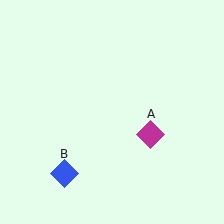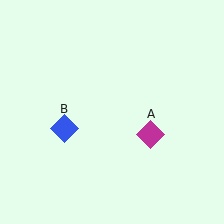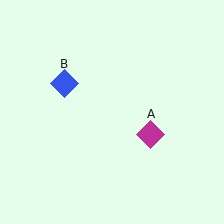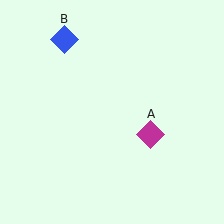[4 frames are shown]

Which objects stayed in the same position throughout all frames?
Magenta diamond (object A) remained stationary.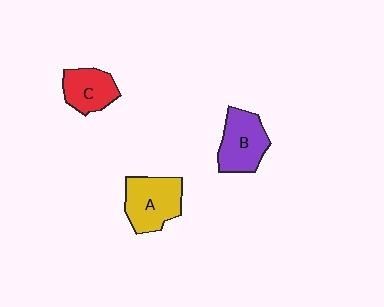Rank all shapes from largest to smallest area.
From largest to smallest: A (yellow), B (purple), C (red).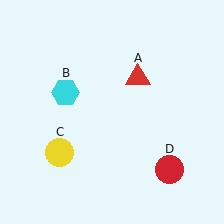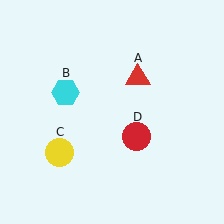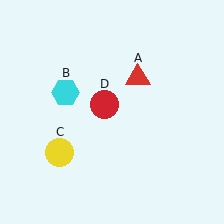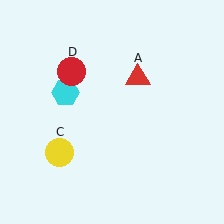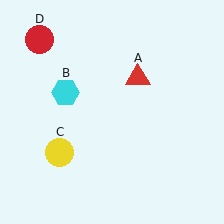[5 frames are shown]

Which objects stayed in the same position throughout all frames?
Red triangle (object A) and cyan hexagon (object B) and yellow circle (object C) remained stationary.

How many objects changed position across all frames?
1 object changed position: red circle (object D).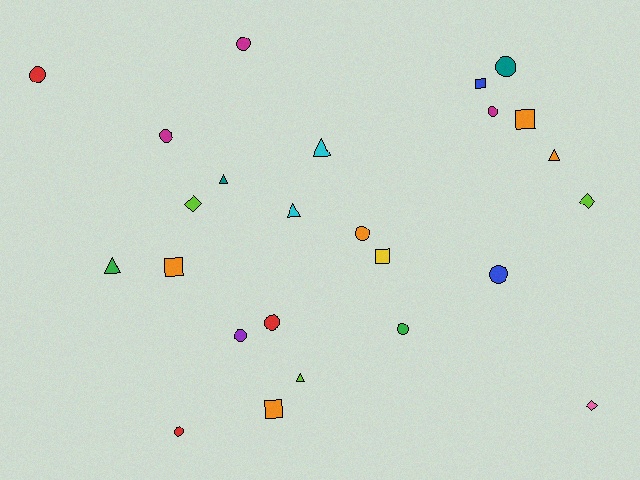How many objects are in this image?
There are 25 objects.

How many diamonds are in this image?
There are 3 diamonds.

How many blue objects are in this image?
There are 2 blue objects.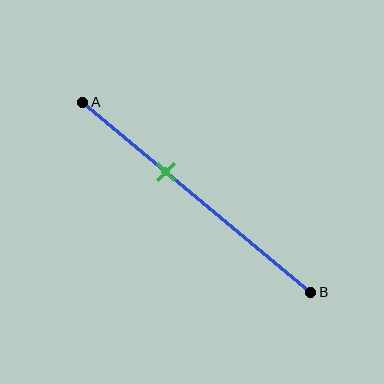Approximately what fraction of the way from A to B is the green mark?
The green mark is approximately 35% of the way from A to B.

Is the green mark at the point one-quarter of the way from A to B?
No, the mark is at about 35% from A, not at the 25% one-quarter point.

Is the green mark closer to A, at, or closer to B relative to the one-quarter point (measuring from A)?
The green mark is closer to point B than the one-quarter point of segment AB.